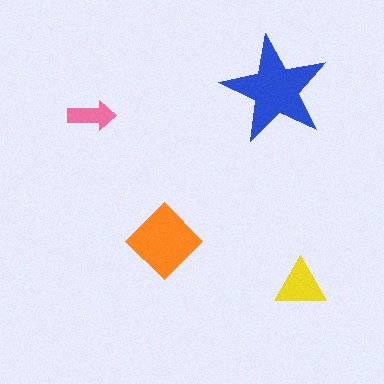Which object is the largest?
The blue star.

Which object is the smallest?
The pink arrow.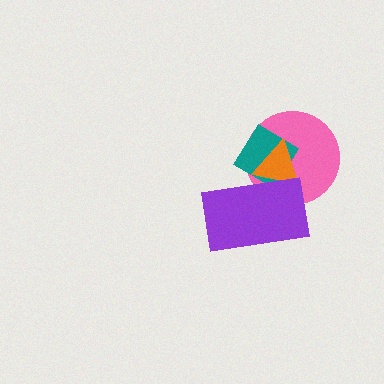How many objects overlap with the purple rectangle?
3 objects overlap with the purple rectangle.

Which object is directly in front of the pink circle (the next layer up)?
The teal diamond is directly in front of the pink circle.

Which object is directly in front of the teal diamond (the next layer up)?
The orange triangle is directly in front of the teal diamond.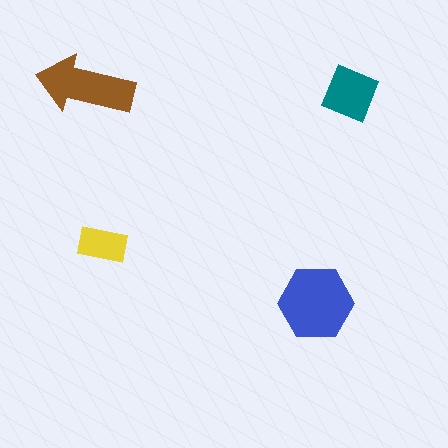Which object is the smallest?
The yellow rectangle.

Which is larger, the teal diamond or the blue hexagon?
The blue hexagon.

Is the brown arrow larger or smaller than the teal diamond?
Larger.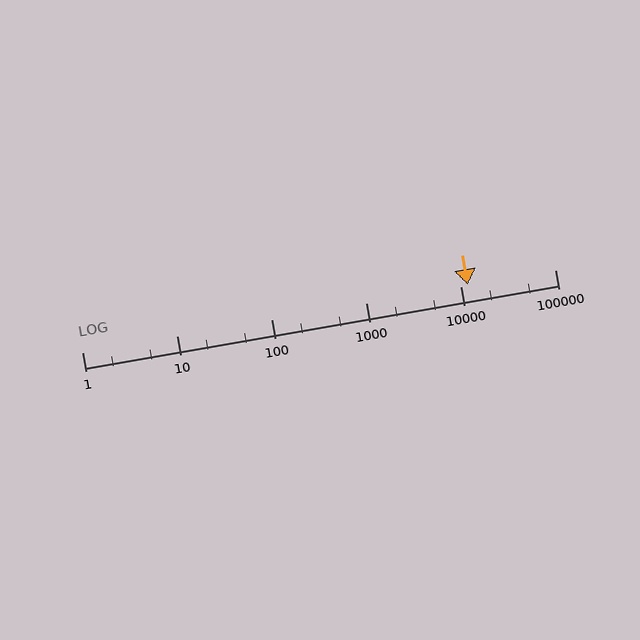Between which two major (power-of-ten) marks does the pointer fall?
The pointer is between 10000 and 100000.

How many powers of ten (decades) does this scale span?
The scale spans 5 decades, from 1 to 100000.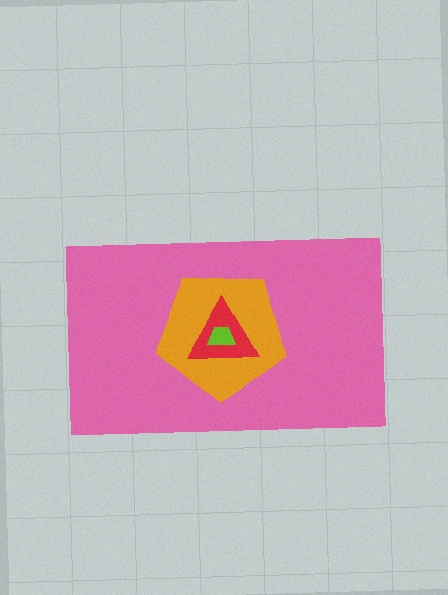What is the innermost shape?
The lime trapezoid.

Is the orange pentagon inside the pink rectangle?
Yes.